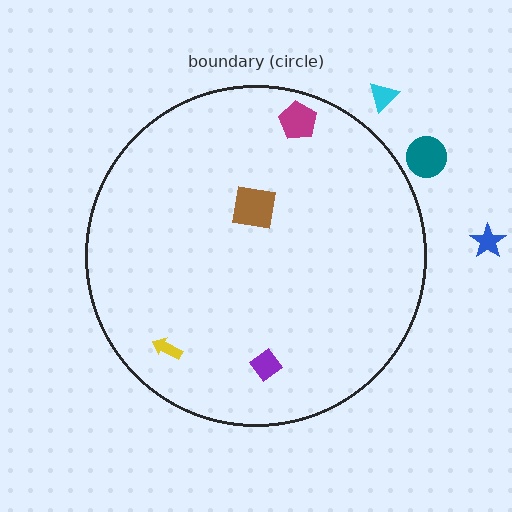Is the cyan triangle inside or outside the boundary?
Outside.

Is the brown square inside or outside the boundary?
Inside.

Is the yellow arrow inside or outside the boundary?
Inside.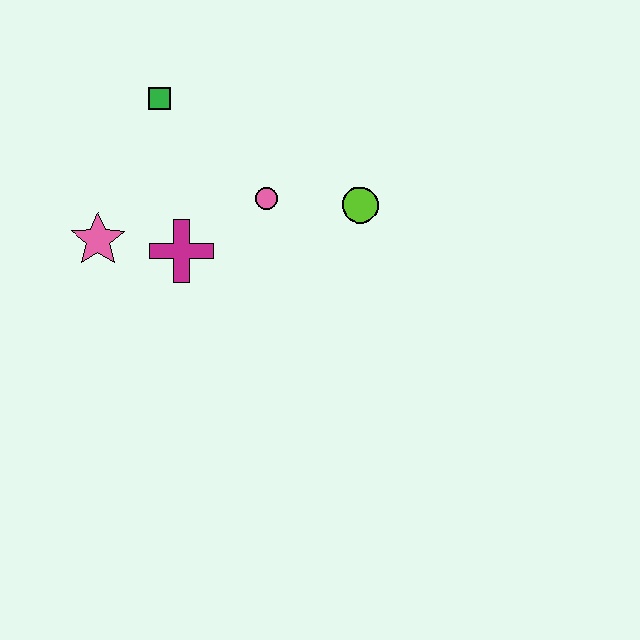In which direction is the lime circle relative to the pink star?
The lime circle is to the right of the pink star.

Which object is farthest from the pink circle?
The pink star is farthest from the pink circle.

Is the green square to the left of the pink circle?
Yes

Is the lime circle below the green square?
Yes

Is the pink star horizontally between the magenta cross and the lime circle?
No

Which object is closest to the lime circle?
The pink circle is closest to the lime circle.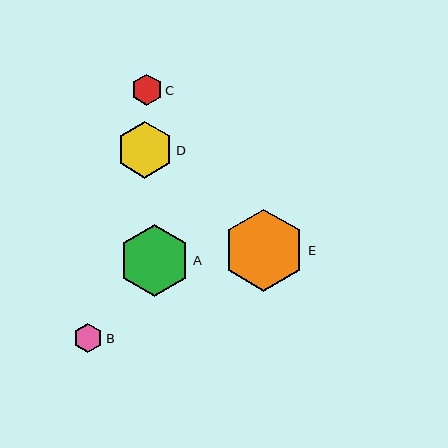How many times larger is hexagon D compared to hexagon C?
Hexagon D is approximately 1.8 times the size of hexagon C.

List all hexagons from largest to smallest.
From largest to smallest: E, A, D, C, B.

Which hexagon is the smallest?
Hexagon B is the smallest with a size of approximately 29 pixels.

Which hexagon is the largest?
Hexagon E is the largest with a size of approximately 82 pixels.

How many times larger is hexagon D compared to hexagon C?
Hexagon D is approximately 1.8 times the size of hexagon C.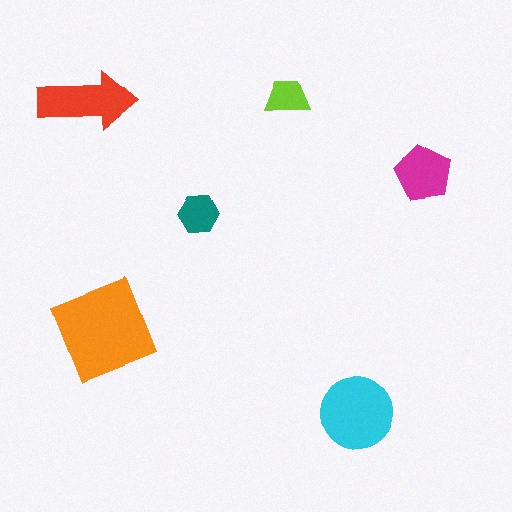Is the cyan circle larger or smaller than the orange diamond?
Smaller.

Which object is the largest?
The orange diamond.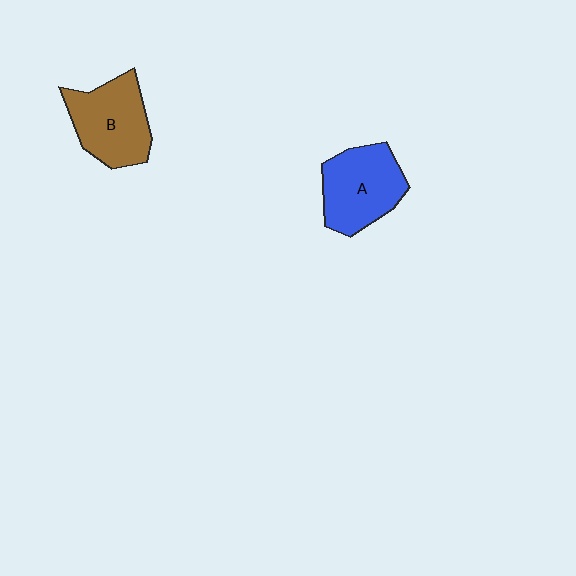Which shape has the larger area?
Shape A (blue).